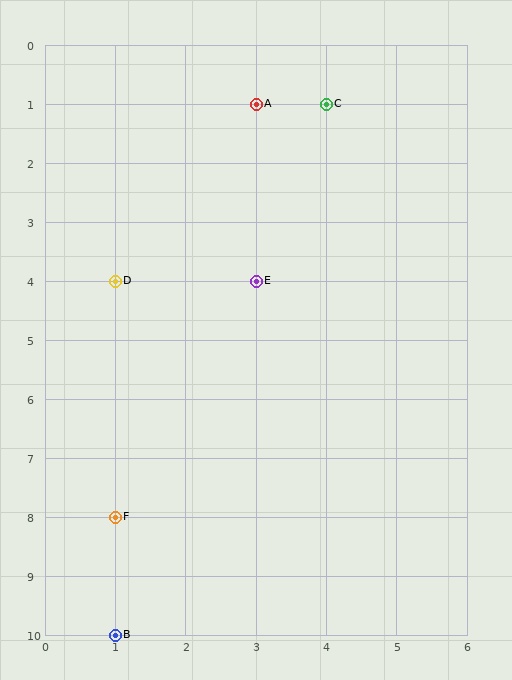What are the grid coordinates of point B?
Point B is at grid coordinates (1, 10).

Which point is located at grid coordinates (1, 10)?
Point B is at (1, 10).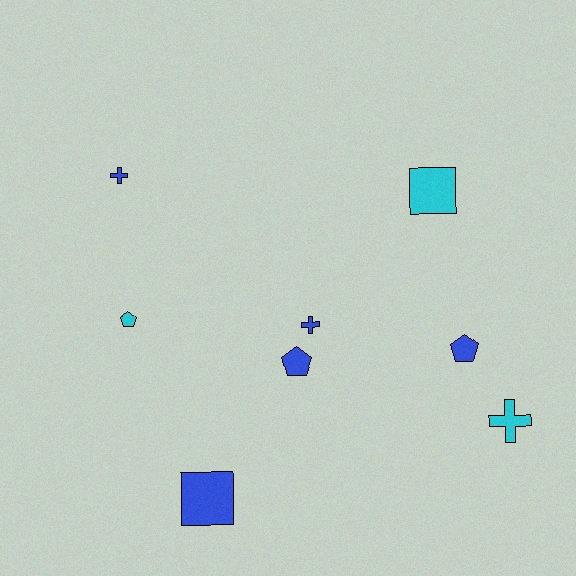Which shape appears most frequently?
Cross, with 3 objects.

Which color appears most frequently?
Blue, with 5 objects.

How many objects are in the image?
There are 8 objects.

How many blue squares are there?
There is 1 blue square.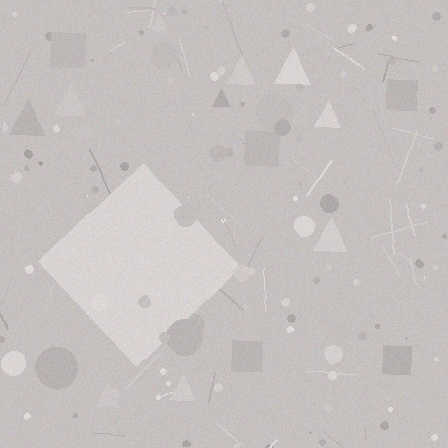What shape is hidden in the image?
A diamond is hidden in the image.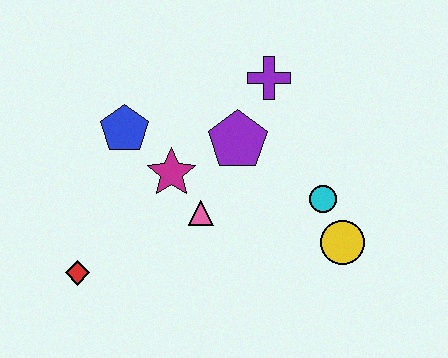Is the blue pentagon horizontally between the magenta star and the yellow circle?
No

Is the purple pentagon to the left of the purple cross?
Yes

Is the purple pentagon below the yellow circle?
No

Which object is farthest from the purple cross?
The red diamond is farthest from the purple cross.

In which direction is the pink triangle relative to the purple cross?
The pink triangle is below the purple cross.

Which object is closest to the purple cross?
The purple pentagon is closest to the purple cross.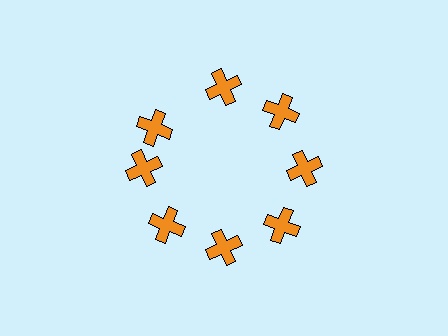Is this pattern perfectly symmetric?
No. The 8 orange crosses are arranged in a ring, but one element near the 10 o'clock position is rotated out of alignment along the ring, breaking the 8-fold rotational symmetry.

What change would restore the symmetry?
The symmetry would be restored by rotating it back into even spacing with its neighbors so that all 8 crosses sit at equal angles and equal distance from the center.